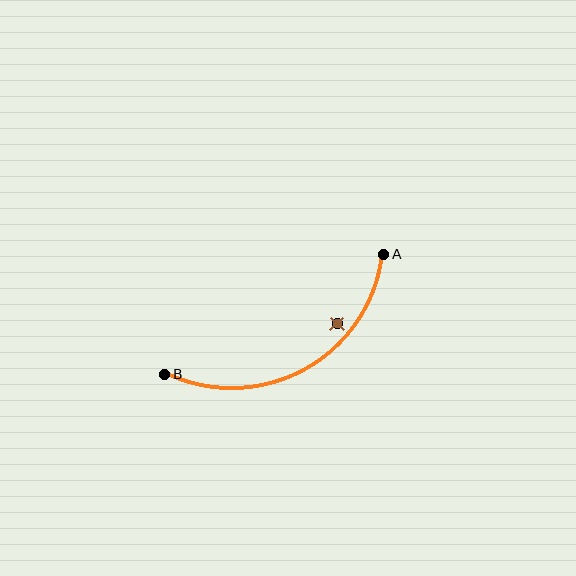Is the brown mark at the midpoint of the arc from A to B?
No — the brown mark does not lie on the arc at all. It sits slightly inside the curve.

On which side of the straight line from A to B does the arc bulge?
The arc bulges below the straight line connecting A and B.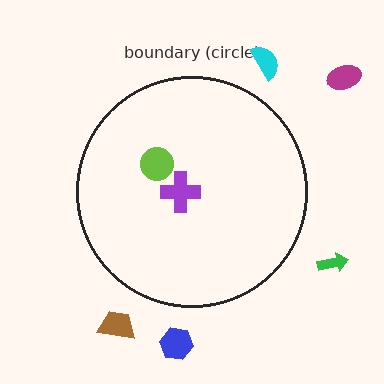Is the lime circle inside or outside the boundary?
Inside.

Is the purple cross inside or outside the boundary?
Inside.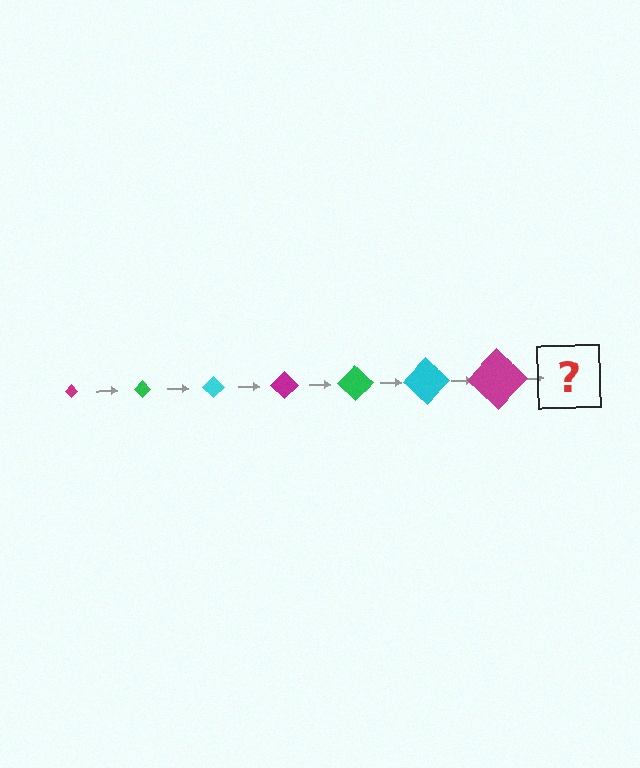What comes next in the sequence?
The next element should be a green diamond, larger than the previous one.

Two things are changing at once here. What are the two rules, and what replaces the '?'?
The two rules are that the diamond grows larger each step and the color cycles through magenta, green, and cyan. The '?' should be a green diamond, larger than the previous one.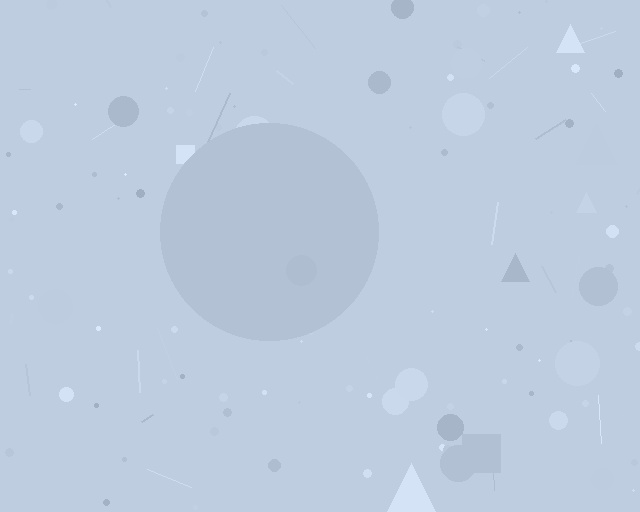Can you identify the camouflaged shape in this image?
The camouflaged shape is a circle.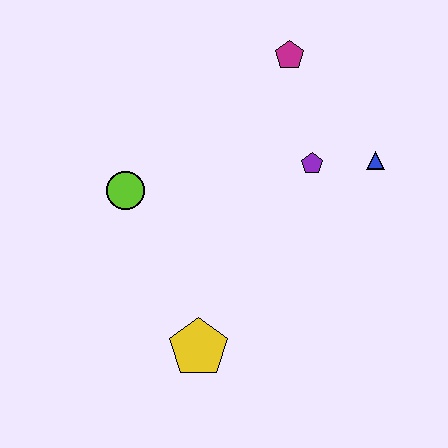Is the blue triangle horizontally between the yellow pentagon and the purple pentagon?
No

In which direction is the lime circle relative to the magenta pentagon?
The lime circle is to the left of the magenta pentagon.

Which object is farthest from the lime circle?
The blue triangle is farthest from the lime circle.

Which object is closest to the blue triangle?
The purple pentagon is closest to the blue triangle.